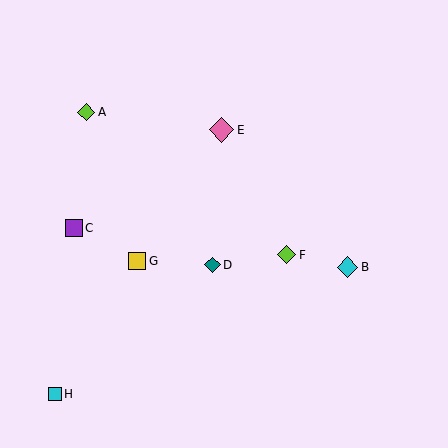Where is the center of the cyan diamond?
The center of the cyan diamond is at (347, 267).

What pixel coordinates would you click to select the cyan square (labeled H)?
Click at (55, 394) to select the cyan square H.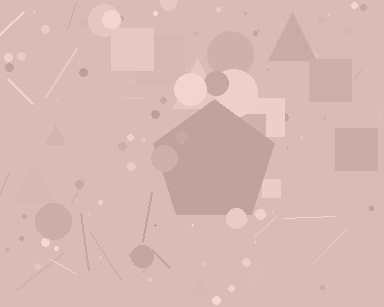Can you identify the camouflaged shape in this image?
The camouflaged shape is a pentagon.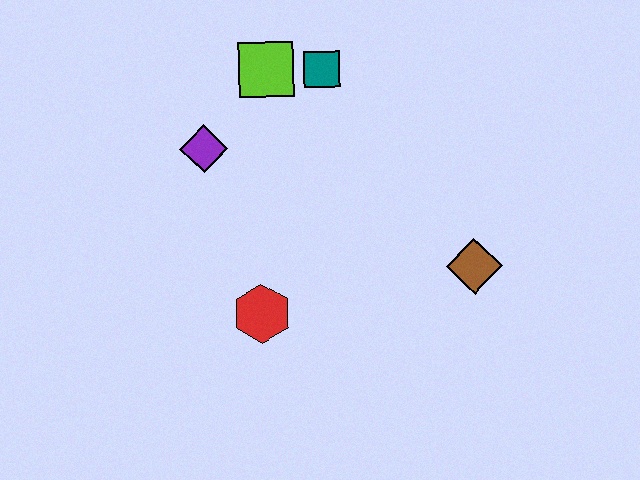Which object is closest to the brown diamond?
The red hexagon is closest to the brown diamond.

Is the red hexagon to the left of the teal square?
Yes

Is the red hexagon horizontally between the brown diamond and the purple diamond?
Yes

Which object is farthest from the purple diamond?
The brown diamond is farthest from the purple diamond.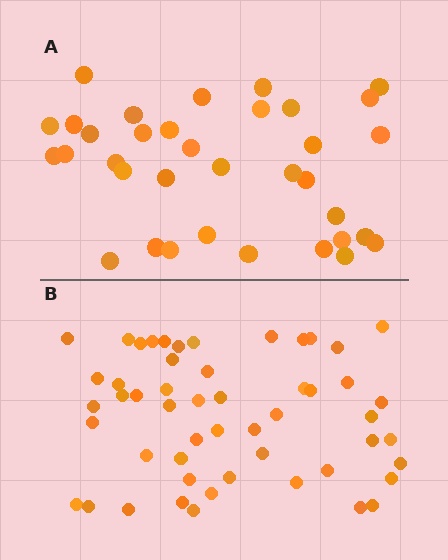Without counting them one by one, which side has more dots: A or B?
Region B (the bottom region) has more dots.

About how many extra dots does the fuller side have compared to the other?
Region B has approximately 15 more dots than region A.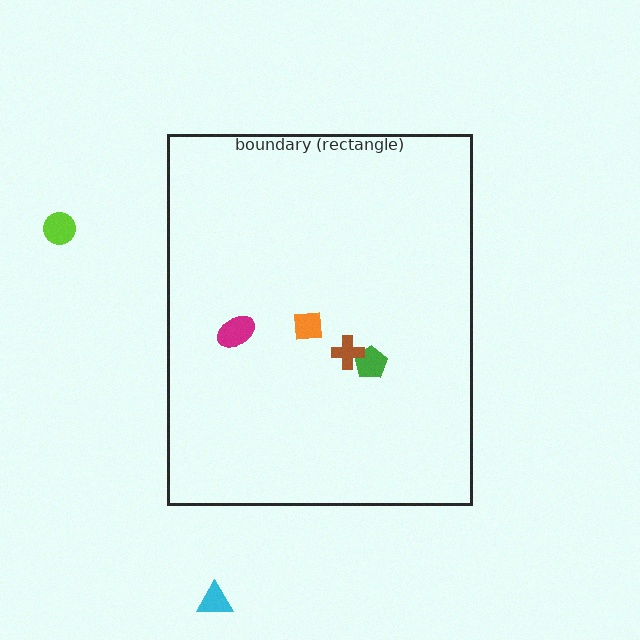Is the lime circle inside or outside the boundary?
Outside.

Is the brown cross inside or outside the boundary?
Inside.